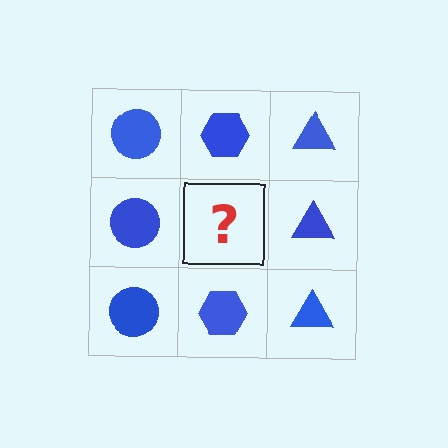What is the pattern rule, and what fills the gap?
The rule is that each column has a consistent shape. The gap should be filled with a blue hexagon.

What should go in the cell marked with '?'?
The missing cell should contain a blue hexagon.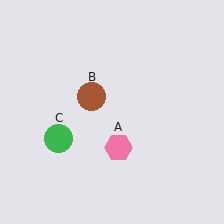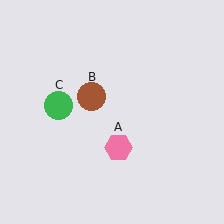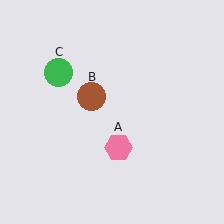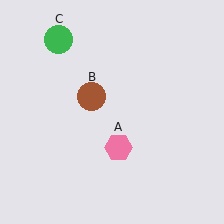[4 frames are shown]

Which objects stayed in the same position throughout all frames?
Pink hexagon (object A) and brown circle (object B) remained stationary.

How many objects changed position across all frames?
1 object changed position: green circle (object C).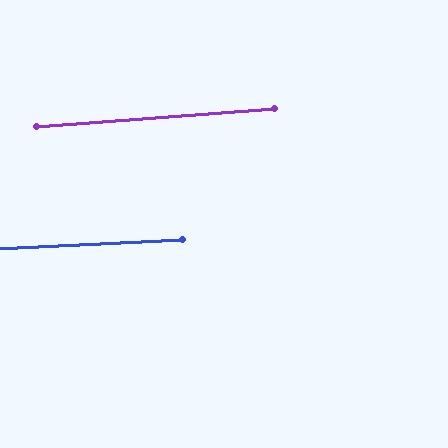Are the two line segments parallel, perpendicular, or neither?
Parallel — their directions differ by only 1.4°.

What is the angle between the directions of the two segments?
Approximately 1 degree.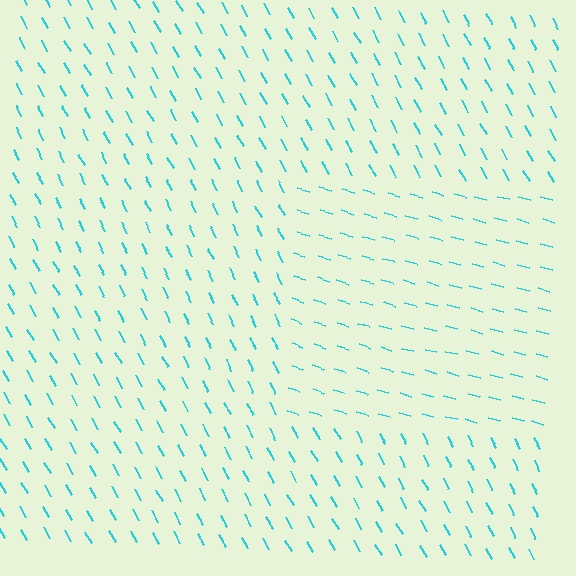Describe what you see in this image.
The image is filled with small cyan line segments. A rectangle region in the image has lines oriented differently from the surrounding lines, creating a visible texture boundary.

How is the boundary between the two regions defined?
The boundary is defined purely by a change in line orientation (approximately 45 degrees difference). All lines are the same color and thickness.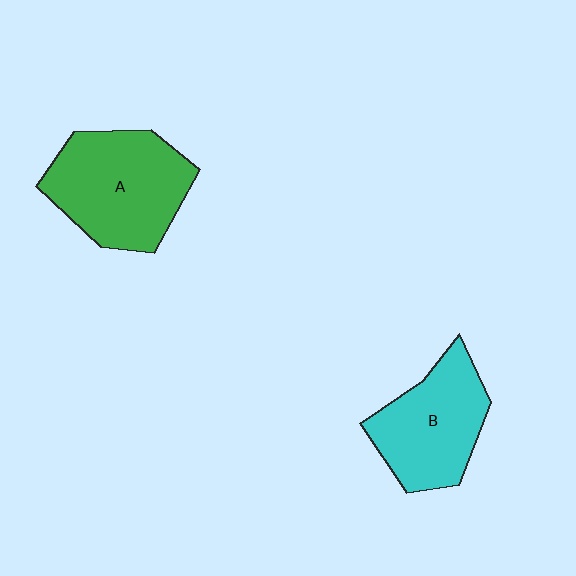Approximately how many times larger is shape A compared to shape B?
Approximately 1.2 times.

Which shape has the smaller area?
Shape B (cyan).